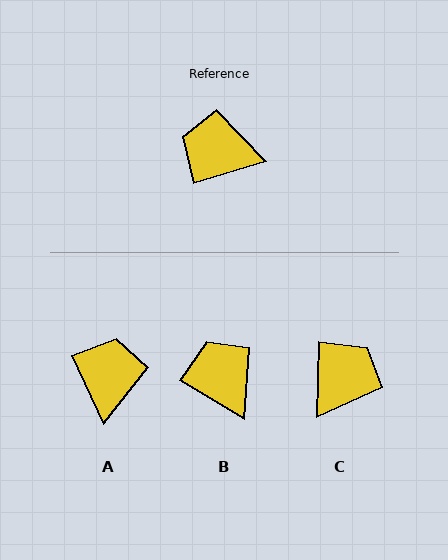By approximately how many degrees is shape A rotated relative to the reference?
Approximately 82 degrees clockwise.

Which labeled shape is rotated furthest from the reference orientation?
C, about 109 degrees away.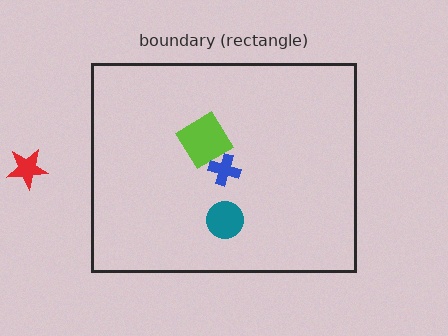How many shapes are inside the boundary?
3 inside, 1 outside.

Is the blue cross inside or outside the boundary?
Inside.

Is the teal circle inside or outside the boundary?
Inside.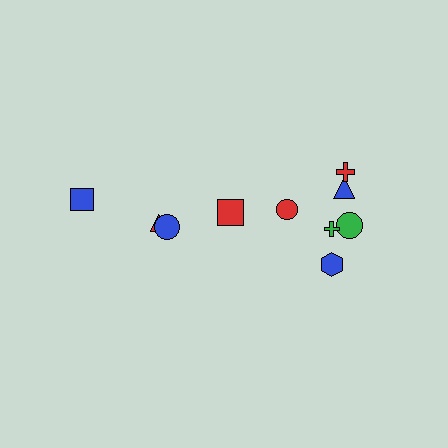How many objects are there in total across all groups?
There are 10 objects.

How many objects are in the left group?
There are 3 objects.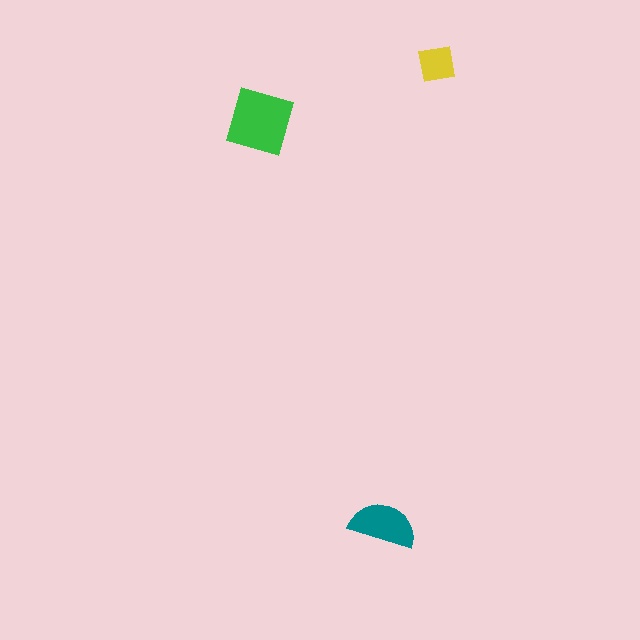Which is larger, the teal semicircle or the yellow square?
The teal semicircle.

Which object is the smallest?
The yellow square.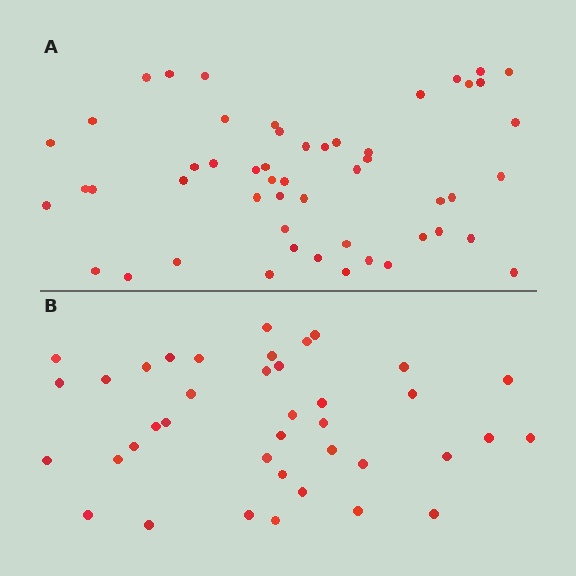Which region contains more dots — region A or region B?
Region A (the top region) has more dots.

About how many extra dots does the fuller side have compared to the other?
Region A has approximately 15 more dots than region B.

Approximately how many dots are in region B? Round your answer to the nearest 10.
About 40 dots. (The exact count is 39, which rounds to 40.)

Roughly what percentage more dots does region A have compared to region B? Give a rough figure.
About 35% more.